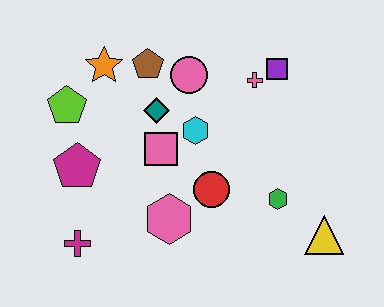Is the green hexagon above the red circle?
No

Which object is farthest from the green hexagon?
The lime pentagon is farthest from the green hexagon.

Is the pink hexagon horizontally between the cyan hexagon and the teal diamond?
Yes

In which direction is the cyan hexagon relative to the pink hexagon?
The cyan hexagon is above the pink hexagon.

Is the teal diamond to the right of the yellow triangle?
No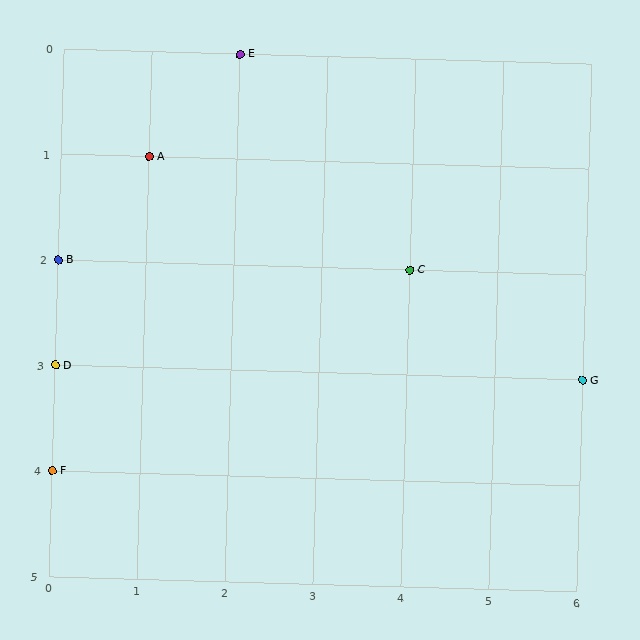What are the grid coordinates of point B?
Point B is at grid coordinates (0, 2).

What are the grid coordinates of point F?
Point F is at grid coordinates (0, 4).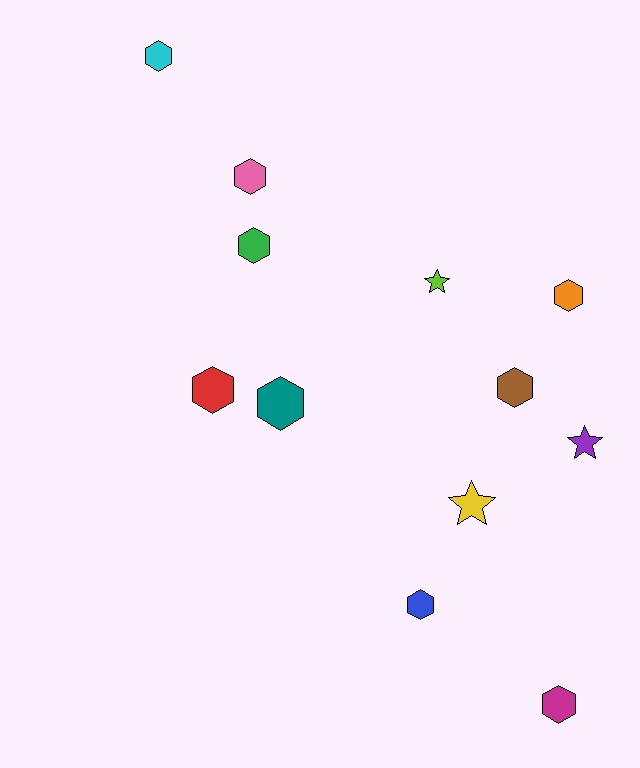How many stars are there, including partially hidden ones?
There are 3 stars.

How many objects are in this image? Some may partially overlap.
There are 12 objects.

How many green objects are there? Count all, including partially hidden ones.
There is 1 green object.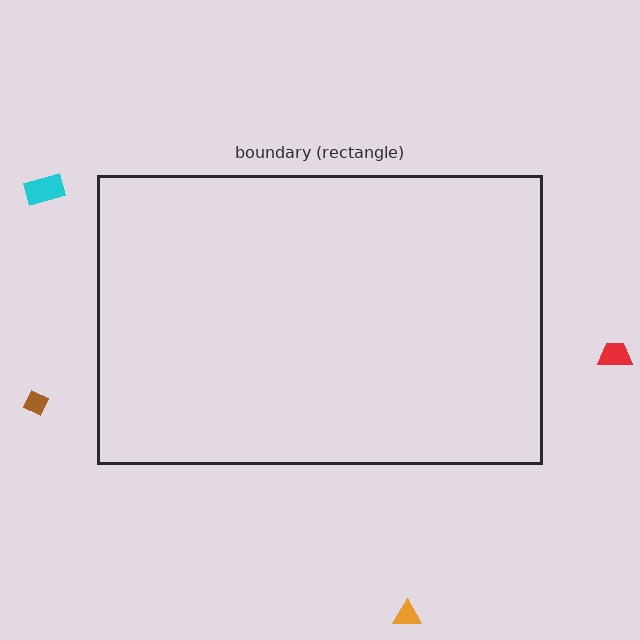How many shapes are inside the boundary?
0 inside, 4 outside.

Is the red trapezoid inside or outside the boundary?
Outside.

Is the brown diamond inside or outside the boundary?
Outside.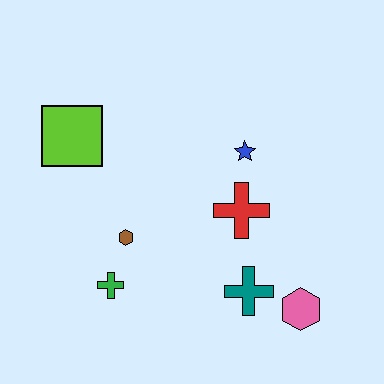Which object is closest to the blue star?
The red cross is closest to the blue star.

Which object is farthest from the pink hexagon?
The lime square is farthest from the pink hexagon.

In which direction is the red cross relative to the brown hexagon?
The red cross is to the right of the brown hexagon.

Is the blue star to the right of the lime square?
Yes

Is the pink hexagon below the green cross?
Yes